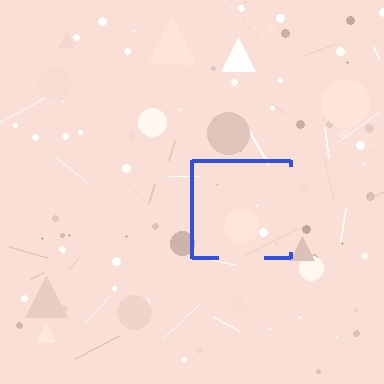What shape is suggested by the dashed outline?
The dashed outline suggests a square.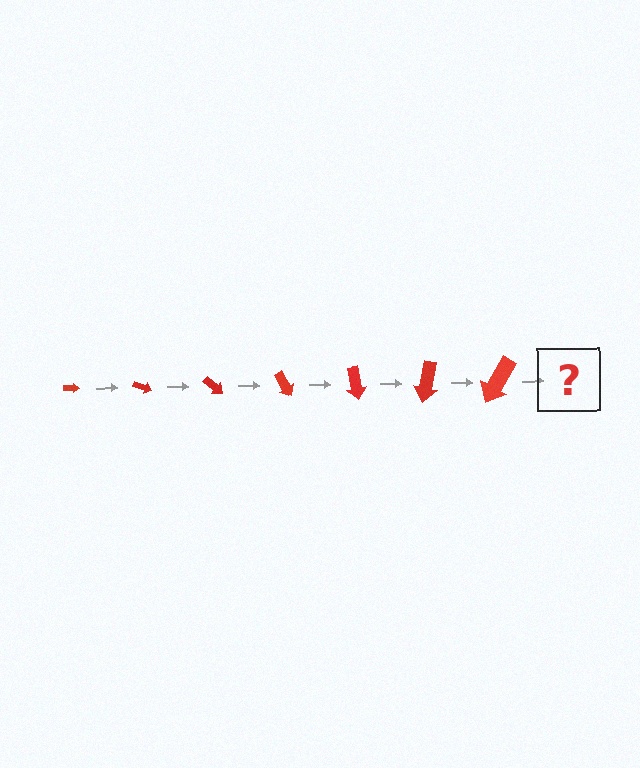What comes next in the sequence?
The next element should be an arrow, larger than the previous one and rotated 140 degrees from the start.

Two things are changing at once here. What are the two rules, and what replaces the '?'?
The two rules are that the arrow grows larger each step and it rotates 20 degrees each step. The '?' should be an arrow, larger than the previous one and rotated 140 degrees from the start.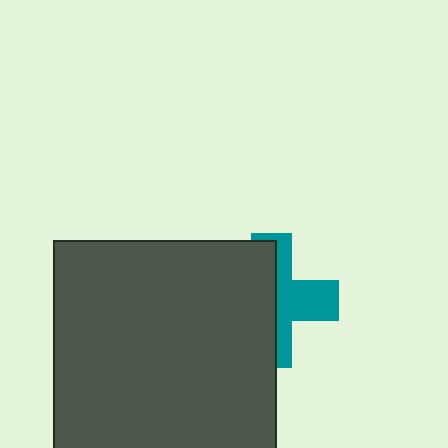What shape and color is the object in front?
The object in front is a dark gray square.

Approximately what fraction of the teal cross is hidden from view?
Roughly 57% of the teal cross is hidden behind the dark gray square.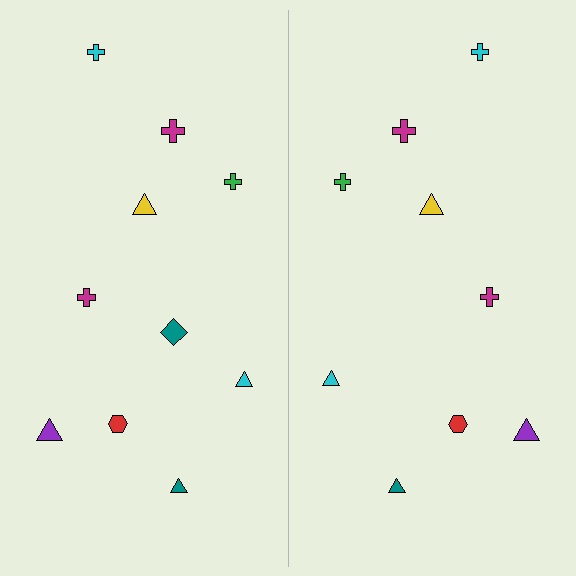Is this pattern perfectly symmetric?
No, the pattern is not perfectly symmetric. A teal diamond is missing from the right side.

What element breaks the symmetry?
A teal diamond is missing from the right side.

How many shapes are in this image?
There are 19 shapes in this image.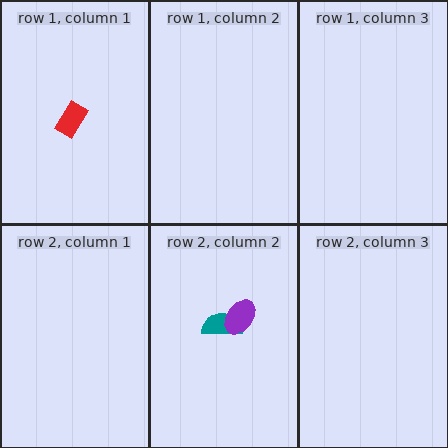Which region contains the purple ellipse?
The row 2, column 2 region.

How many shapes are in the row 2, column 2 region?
2.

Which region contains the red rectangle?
The row 1, column 1 region.